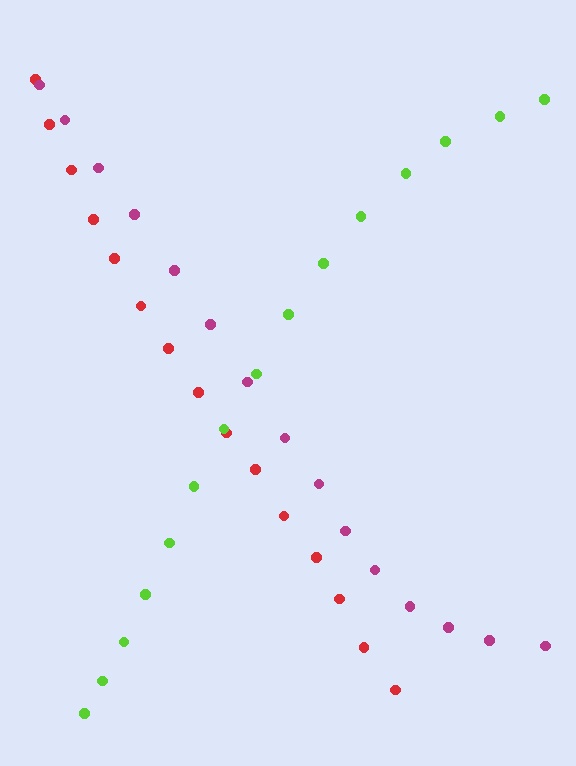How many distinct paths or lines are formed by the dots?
There are 3 distinct paths.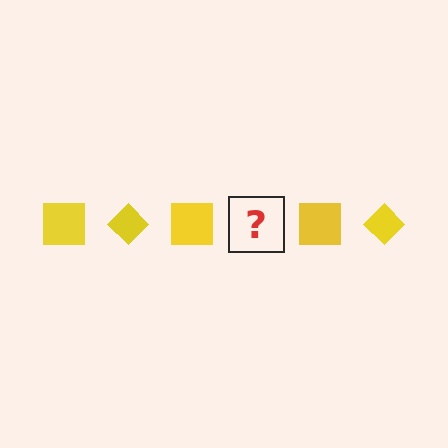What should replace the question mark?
The question mark should be replaced with a yellow diamond.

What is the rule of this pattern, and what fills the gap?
The rule is that the pattern cycles through square, diamond shapes in yellow. The gap should be filled with a yellow diamond.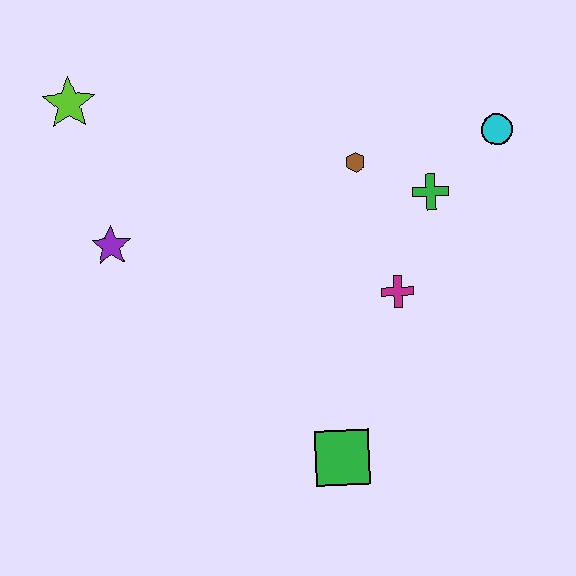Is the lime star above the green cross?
Yes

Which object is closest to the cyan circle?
The green cross is closest to the cyan circle.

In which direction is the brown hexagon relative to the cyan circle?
The brown hexagon is to the left of the cyan circle.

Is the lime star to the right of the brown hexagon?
No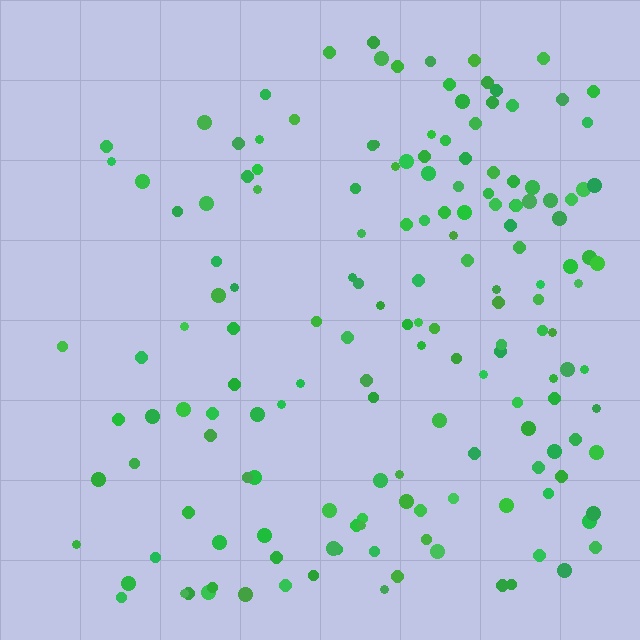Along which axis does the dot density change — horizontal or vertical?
Horizontal.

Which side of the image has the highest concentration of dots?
The right.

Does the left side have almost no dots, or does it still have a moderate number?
Still a moderate number, just noticeably fewer than the right.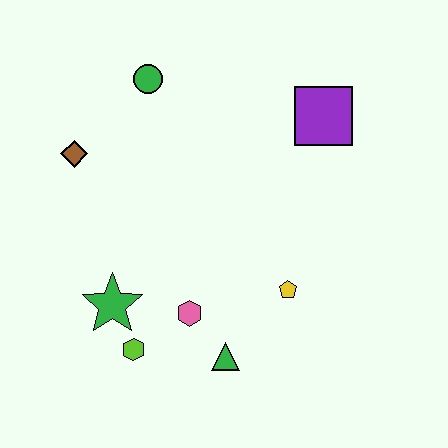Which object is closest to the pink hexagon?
The green triangle is closest to the pink hexagon.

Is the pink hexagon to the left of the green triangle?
Yes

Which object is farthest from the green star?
The purple square is farthest from the green star.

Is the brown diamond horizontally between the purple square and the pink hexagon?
No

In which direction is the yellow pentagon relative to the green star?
The yellow pentagon is to the right of the green star.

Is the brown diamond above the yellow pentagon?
Yes